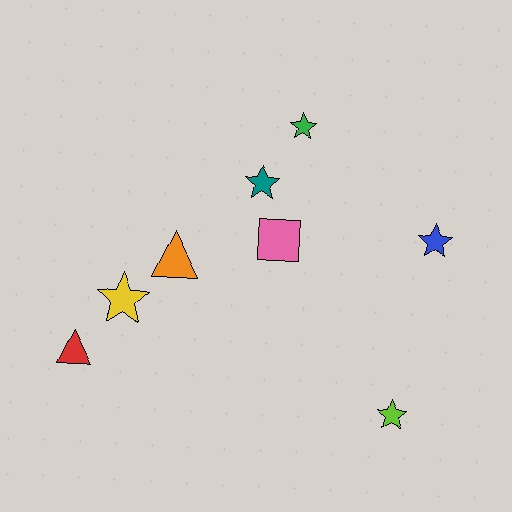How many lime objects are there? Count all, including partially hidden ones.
There is 1 lime object.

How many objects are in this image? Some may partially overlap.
There are 8 objects.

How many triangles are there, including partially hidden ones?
There are 2 triangles.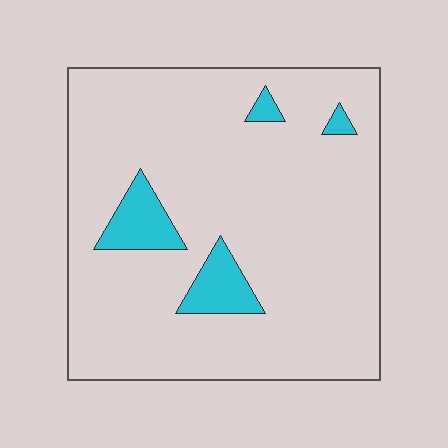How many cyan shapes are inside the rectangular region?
4.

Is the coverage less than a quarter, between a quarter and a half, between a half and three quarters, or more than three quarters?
Less than a quarter.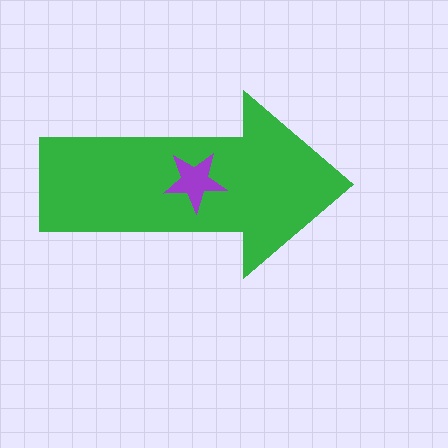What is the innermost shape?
The purple star.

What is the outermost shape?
The green arrow.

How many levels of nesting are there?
2.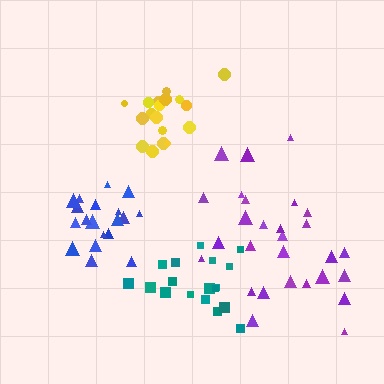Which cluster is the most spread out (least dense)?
Purple.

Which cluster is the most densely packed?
Yellow.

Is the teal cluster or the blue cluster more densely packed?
Blue.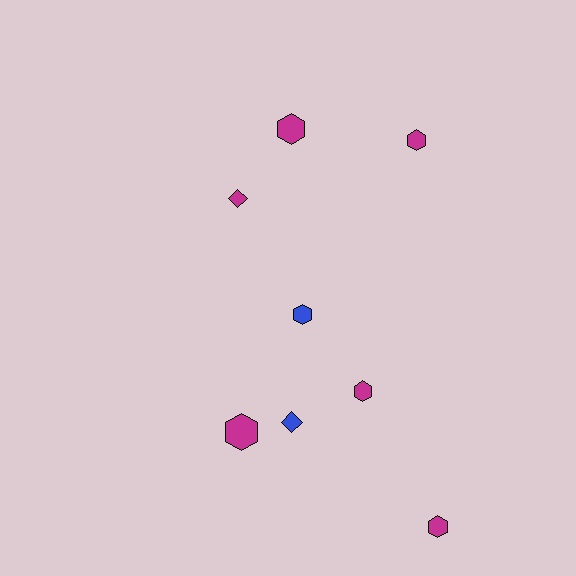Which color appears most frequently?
Magenta, with 6 objects.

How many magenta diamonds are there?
There is 1 magenta diamond.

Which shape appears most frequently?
Hexagon, with 6 objects.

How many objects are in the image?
There are 8 objects.